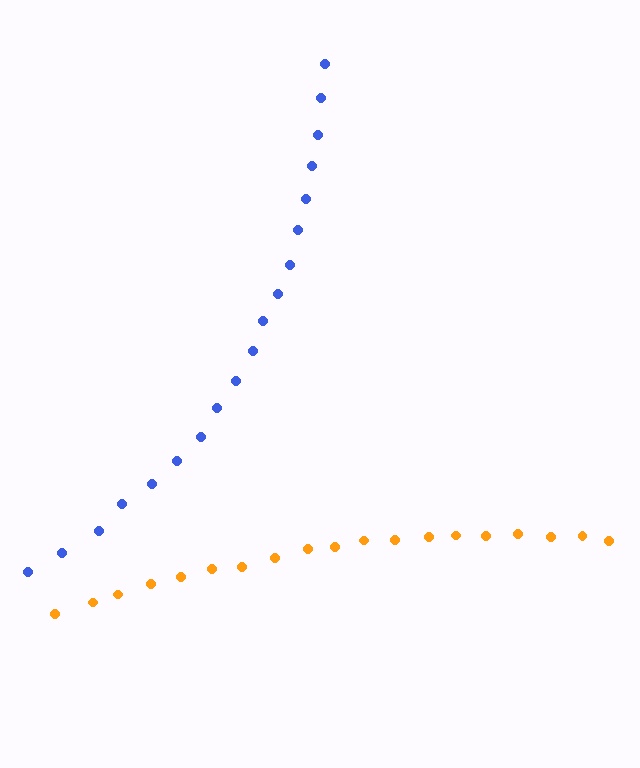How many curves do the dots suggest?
There are 2 distinct paths.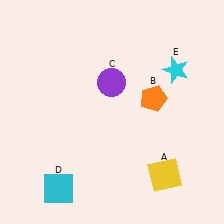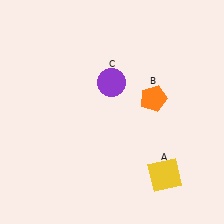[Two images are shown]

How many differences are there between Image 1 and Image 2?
There are 2 differences between the two images.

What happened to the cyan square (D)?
The cyan square (D) was removed in Image 2. It was in the bottom-left area of Image 1.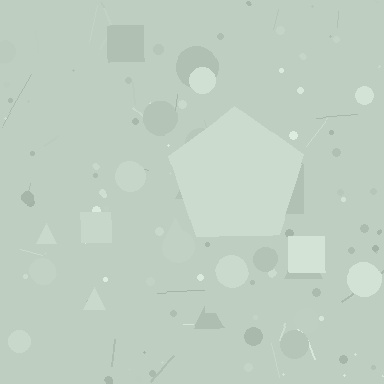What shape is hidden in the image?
A pentagon is hidden in the image.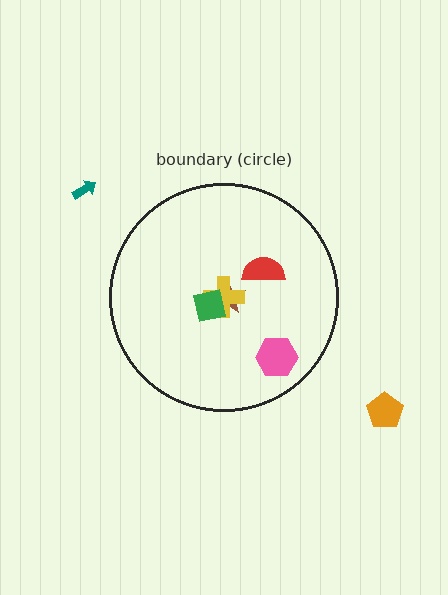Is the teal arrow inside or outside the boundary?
Outside.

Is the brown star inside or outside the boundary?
Inside.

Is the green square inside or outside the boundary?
Inside.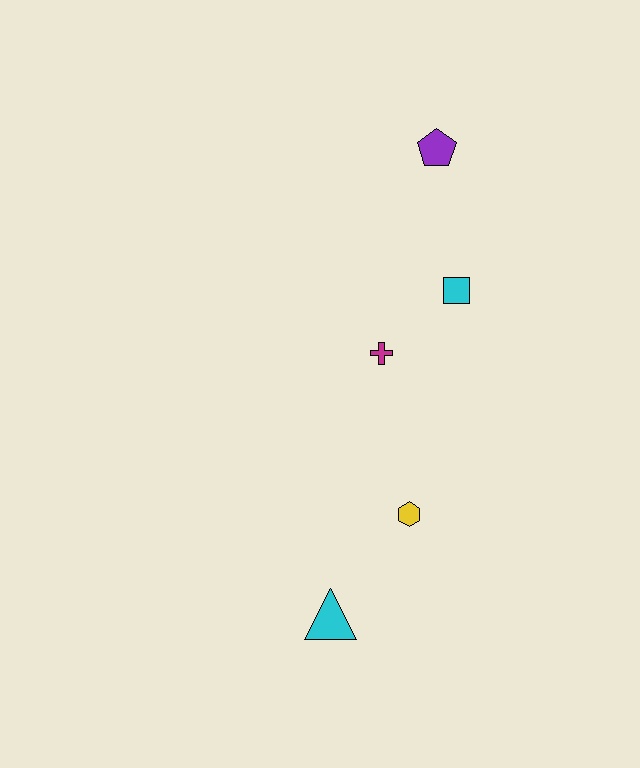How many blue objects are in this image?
There are no blue objects.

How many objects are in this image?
There are 5 objects.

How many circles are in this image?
There are no circles.